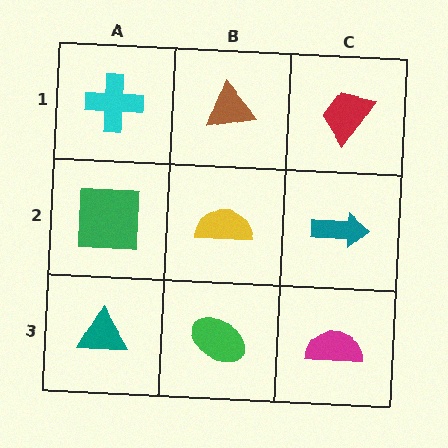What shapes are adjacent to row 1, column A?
A green square (row 2, column A), a brown triangle (row 1, column B).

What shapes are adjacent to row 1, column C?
A teal arrow (row 2, column C), a brown triangle (row 1, column B).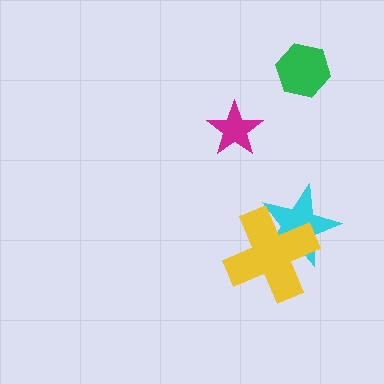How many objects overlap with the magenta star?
0 objects overlap with the magenta star.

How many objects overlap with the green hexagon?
0 objects overlap with the green hexagon.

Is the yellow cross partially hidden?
No, no other shape covers it.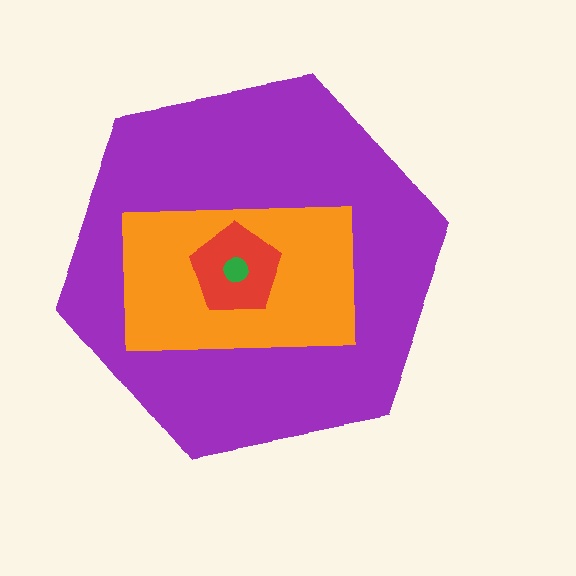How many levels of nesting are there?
4.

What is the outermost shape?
The purple hexagon.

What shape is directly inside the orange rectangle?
The red pentagon.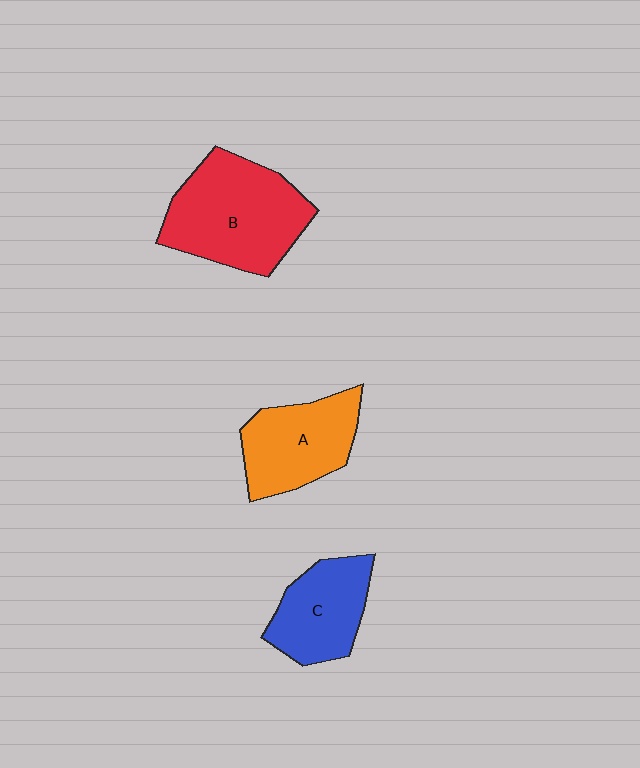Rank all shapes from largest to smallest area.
From largest to smallest: B (red), A (orange), C (blue).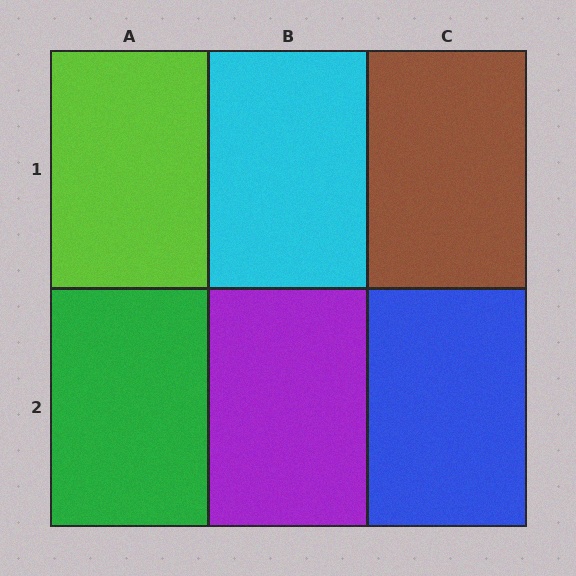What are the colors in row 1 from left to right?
Lime, cyan, brown.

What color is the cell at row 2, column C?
Blue.